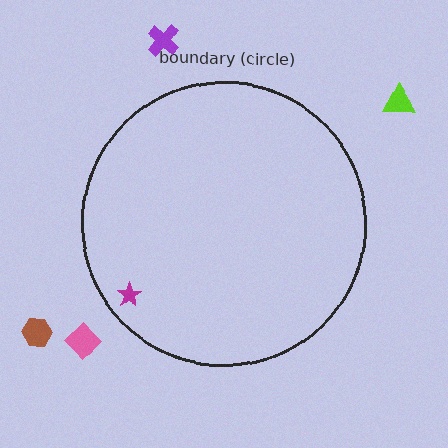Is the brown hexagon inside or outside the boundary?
Outside.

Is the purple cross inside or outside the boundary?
Outside.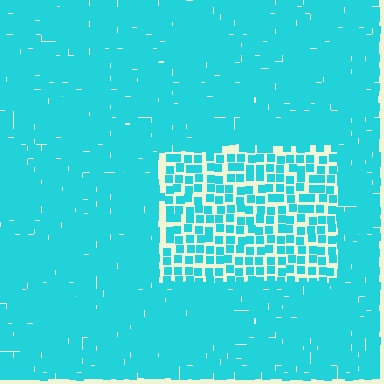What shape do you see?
I see a rectangle.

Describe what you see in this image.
The image contains small cyan elements arranged at two different densities. A rectangle-shaped region is visible where the elements are less densely packed than the surrounding area.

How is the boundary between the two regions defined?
The boundary is defined by a change in element density (approximately 2.2x ratio). All elements are the same color, size, and shape.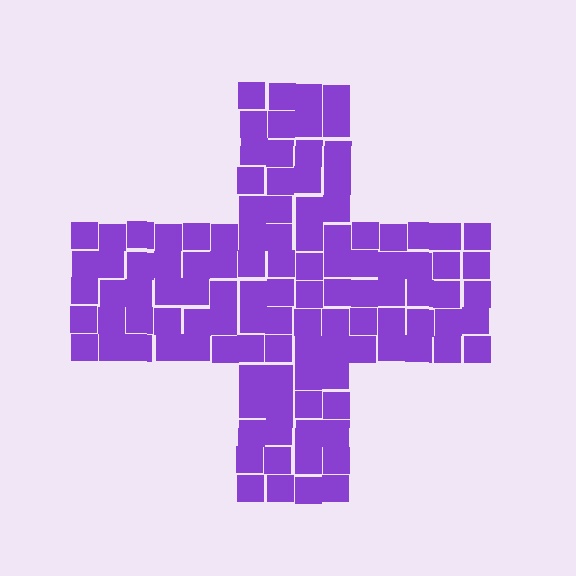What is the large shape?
The large shape is a cross.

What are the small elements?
The small elements are squares.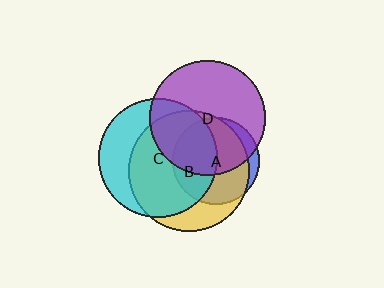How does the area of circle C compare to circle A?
Approximately 1.9 times.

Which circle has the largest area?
Circle B (yellow).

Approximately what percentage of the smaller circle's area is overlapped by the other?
Approximately 35%.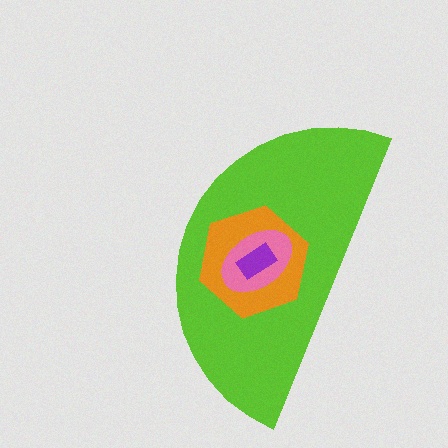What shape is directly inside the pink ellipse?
The purple rectangle.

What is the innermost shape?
The purple rectangle.